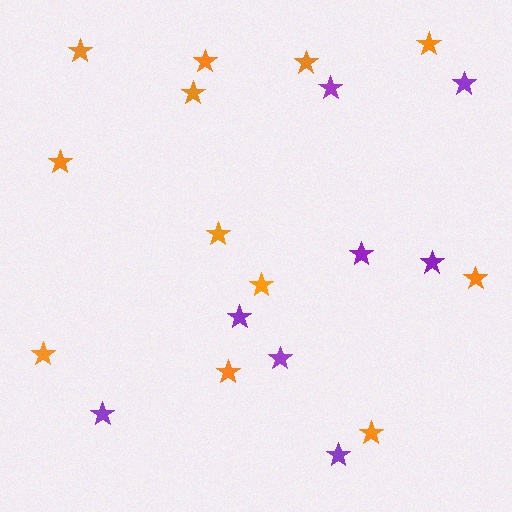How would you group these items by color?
There are 2 groups: one group of orange stars (12) and one group of purple stars (8).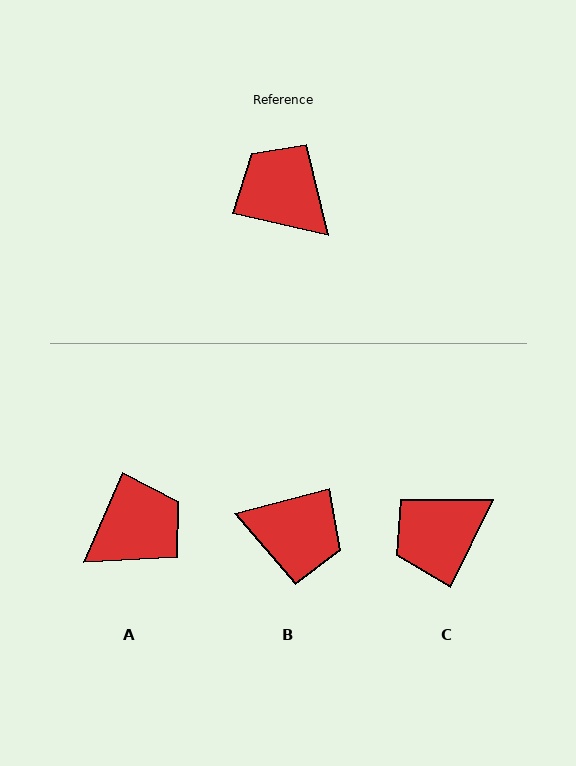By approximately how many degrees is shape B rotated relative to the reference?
Approximately 152 degrees clockwise.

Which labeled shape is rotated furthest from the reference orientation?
B, about 152 degrees away.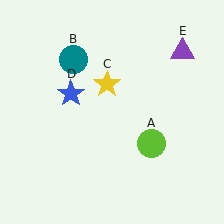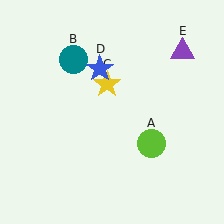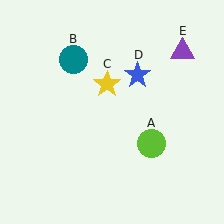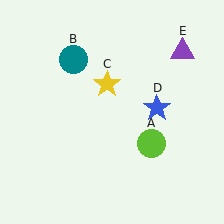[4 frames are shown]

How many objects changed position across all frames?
1 object changed position: blue star (object D).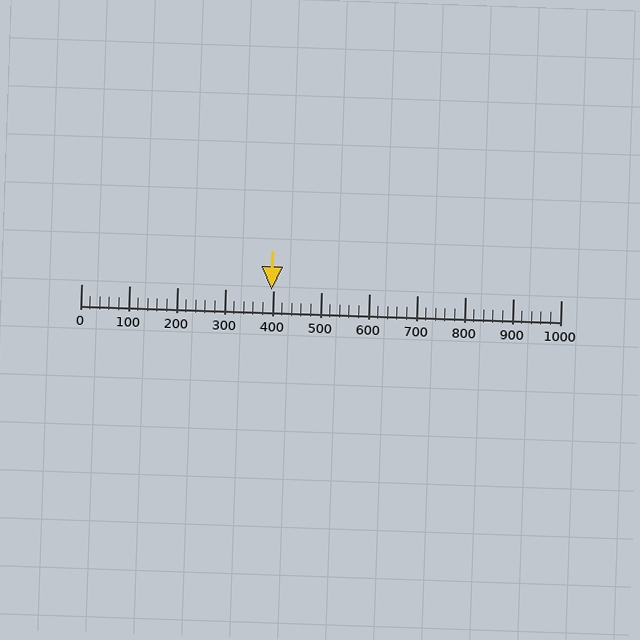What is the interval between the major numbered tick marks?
The major tick marks are spaced 100 units apart.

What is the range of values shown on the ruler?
The ruler shows values from 0 to 1000.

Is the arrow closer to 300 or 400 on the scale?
The arrow is closer to 400.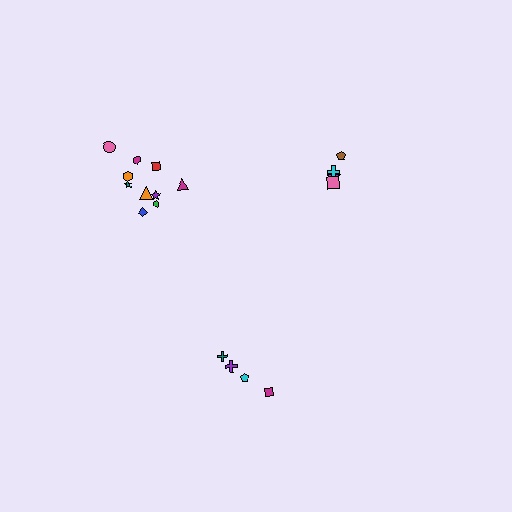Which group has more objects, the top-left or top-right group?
The top-left group.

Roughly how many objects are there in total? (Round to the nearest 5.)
Roughly 20 objects in total.